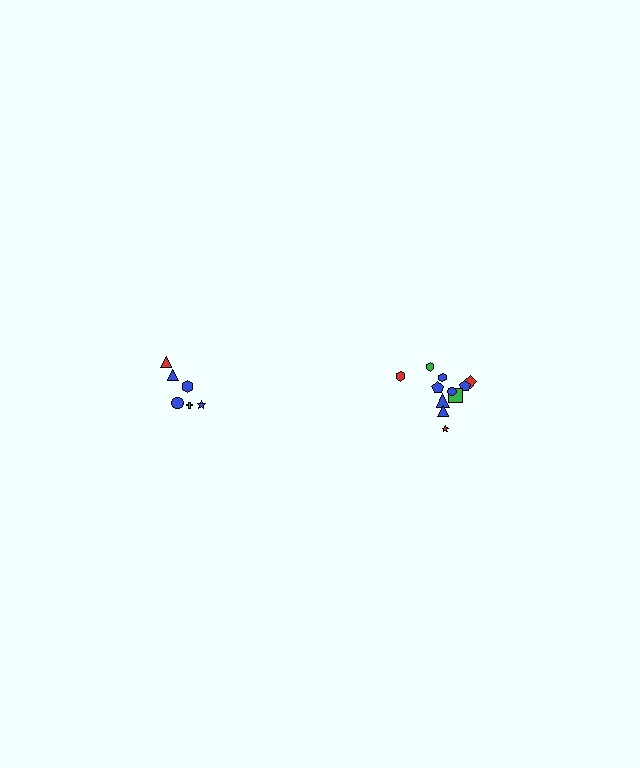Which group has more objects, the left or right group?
The right group.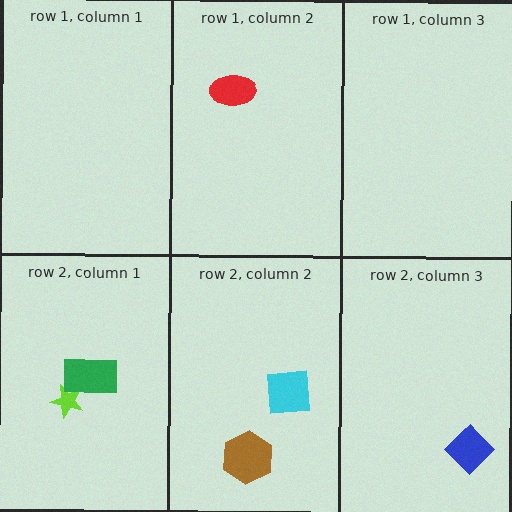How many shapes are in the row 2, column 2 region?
2.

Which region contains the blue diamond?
The row 2, column 3 region.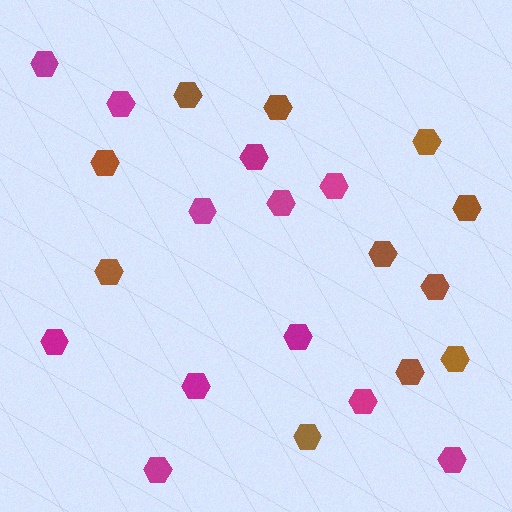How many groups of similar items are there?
There are 2 groups: one group of brown hexagons (11) and one group of magenta hexagons (12).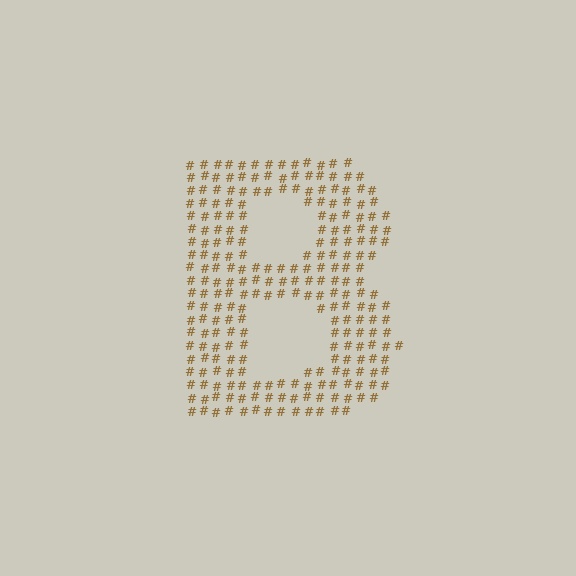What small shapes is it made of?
It is made of small hash symbols.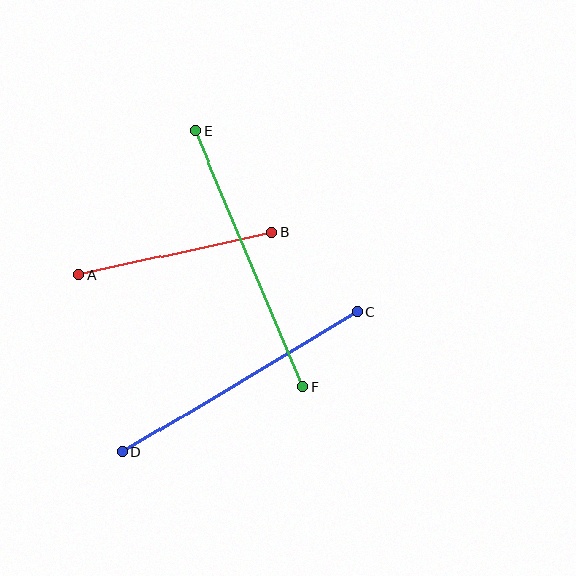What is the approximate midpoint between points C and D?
The midpoint is at approximately (240, 382) pixels.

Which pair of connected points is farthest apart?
Points E and F are farthest apart.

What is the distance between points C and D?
The distance is approximately 273 pixels.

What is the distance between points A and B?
The distance is approximately 198 pixels.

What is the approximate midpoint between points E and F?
The midpoint is at approximately (249, 259) pixels.